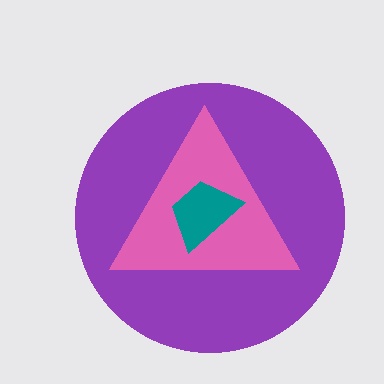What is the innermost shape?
The teal trapezoid.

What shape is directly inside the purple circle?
The pink triangle.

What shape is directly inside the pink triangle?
The teal trapezoid.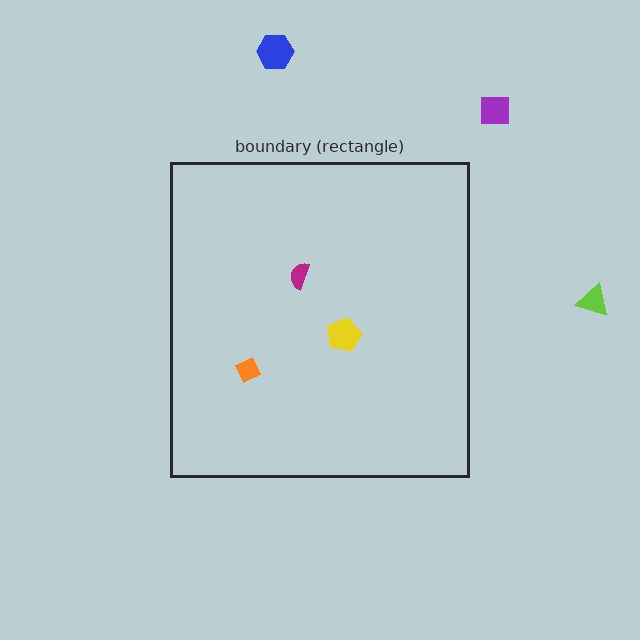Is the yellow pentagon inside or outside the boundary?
Inside.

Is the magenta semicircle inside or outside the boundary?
Inside.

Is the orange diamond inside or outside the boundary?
Inside.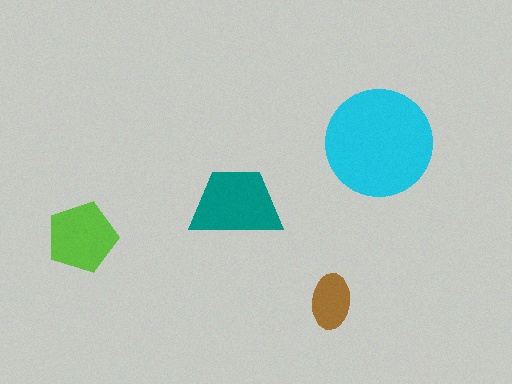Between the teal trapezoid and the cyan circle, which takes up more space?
The cyan circle.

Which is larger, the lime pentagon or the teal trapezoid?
The teal trapezoid.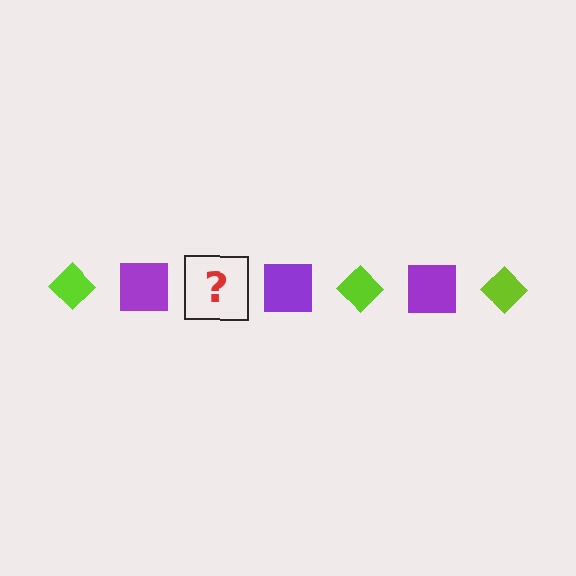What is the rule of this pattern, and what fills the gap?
The rule is that the pattern alternates between lime diamond and purple square. The gap should be filled with a lime diamond.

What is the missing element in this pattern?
The missing element is a lime diamond.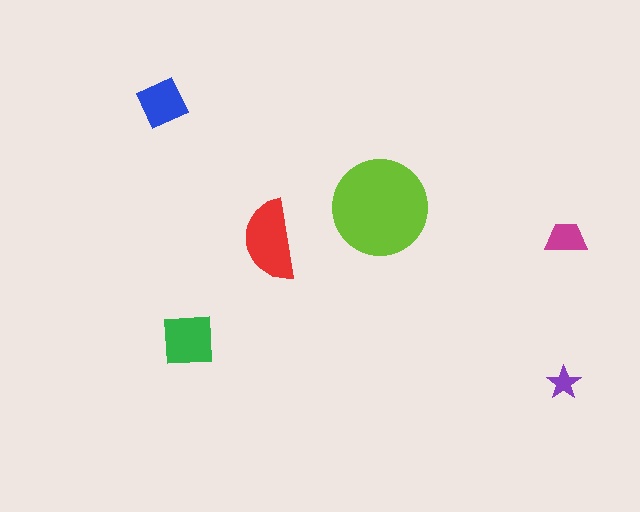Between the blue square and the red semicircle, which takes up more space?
The red semicircle.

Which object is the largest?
The lime circle.